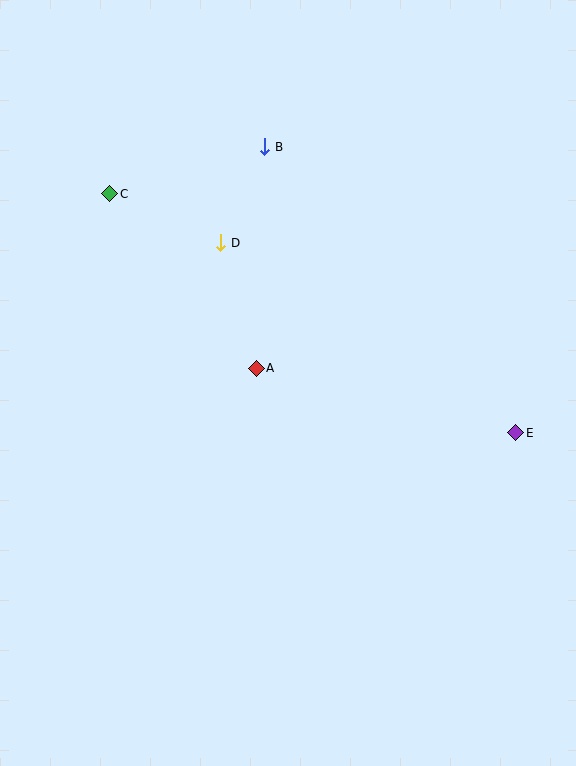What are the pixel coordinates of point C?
Point C is at (110, 194).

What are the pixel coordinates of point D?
Point D is at (221, 243).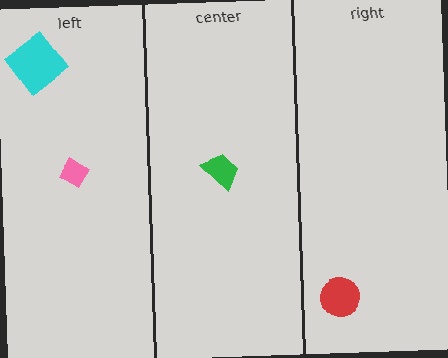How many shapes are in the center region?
1.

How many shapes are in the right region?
1.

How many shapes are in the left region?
2.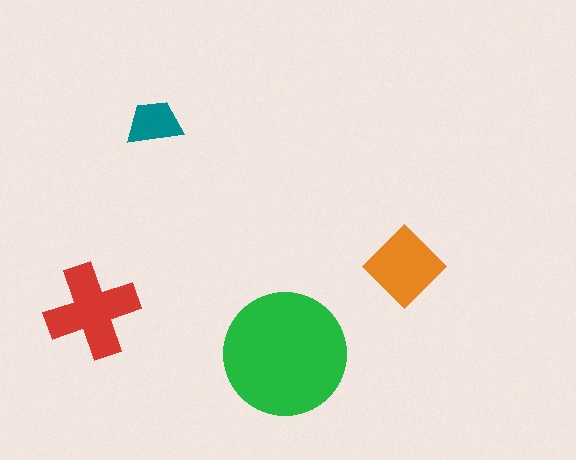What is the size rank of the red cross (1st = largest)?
2nd.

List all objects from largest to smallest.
The green circle, the red cross, the orange diamond, the teal trapezoid.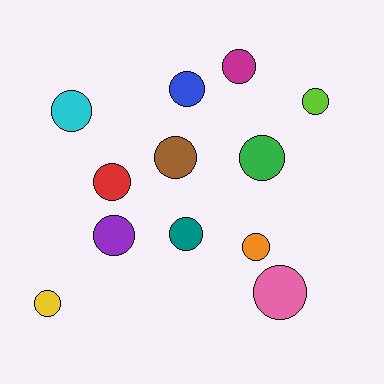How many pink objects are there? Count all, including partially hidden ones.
There is 1 pink object.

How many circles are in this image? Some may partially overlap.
There are 12 circles.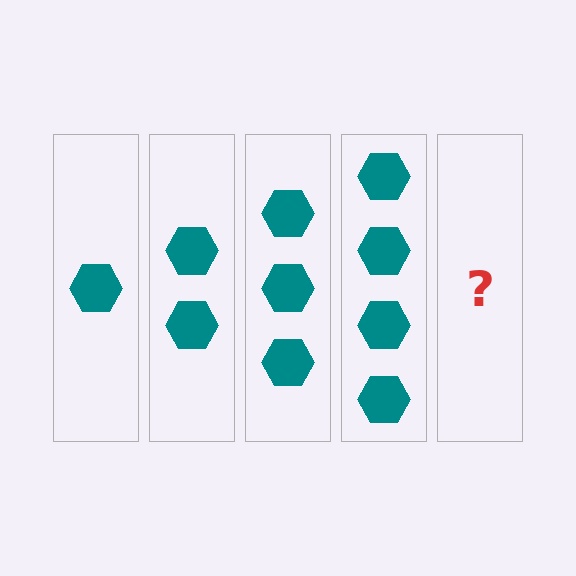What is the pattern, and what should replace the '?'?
The pattern is that each step adds one more hexagon. The '?' should be 5 hexagons.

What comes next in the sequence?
The next element should be 5 hexagons.